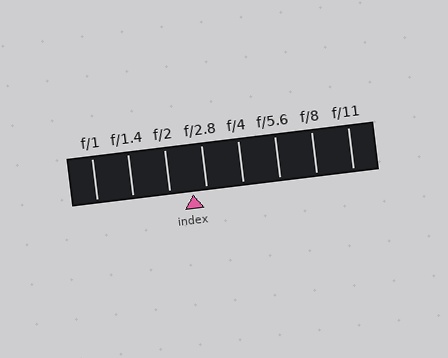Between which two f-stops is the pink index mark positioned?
The index mark is between f/2 and f/2.8.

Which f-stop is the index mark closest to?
The index mark is closest to f/2.8.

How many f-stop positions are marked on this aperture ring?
There are 8 f-stop positions marked.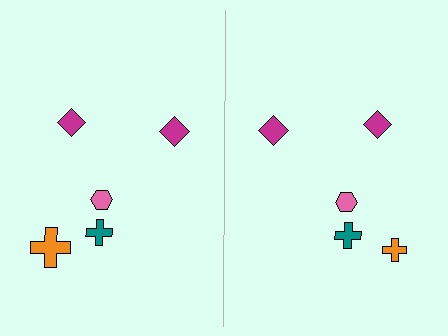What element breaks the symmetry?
The orange cross on the right side has a different size than its mirror counterpart.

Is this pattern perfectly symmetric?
No, the pattern is not perfectly symmetric. The orange cross on the right side has a different size than its mirror counterpart.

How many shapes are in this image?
There are 10 shapes in this image.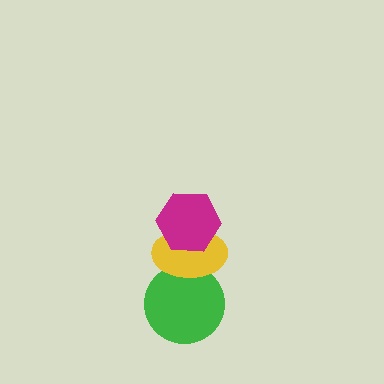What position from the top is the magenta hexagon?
The magenta hexagon is 1st from the top.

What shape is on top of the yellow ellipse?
The magenta hexagon is on top of the yellow ellipse.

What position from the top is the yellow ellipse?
The yellow ellipse is 2nd from the top.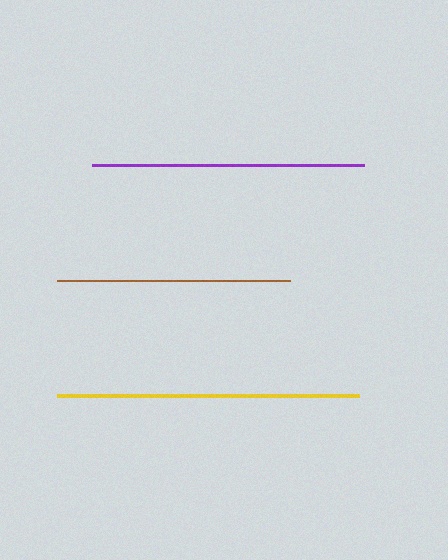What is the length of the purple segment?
The purple segment is approximately 272 pixels long.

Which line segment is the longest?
The yellow line is the longest at approximately 302 pixels.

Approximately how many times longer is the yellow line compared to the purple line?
The yellow line is approximately 1.1 times the length of the purple line.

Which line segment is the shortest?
The brown line is the shortest at approximately 234 pixels.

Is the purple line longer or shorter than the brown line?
The purple line is longer than the brown line.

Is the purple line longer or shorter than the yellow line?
The yellow line is longer than the purple line.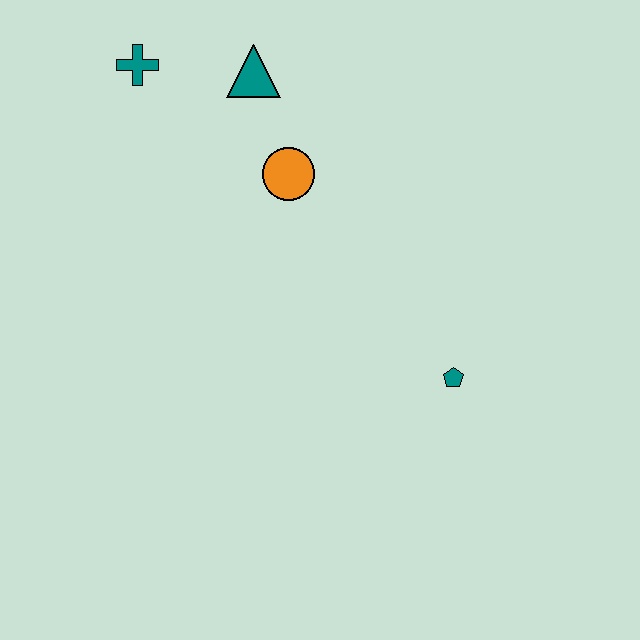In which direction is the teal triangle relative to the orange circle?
The teal triangle is above the orange circle.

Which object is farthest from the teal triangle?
The teal pentagon is farthest from the teal triangle.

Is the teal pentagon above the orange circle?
No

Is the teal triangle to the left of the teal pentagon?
Yes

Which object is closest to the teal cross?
The teal triangle is closest to the teal cross.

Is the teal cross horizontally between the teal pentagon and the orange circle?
No